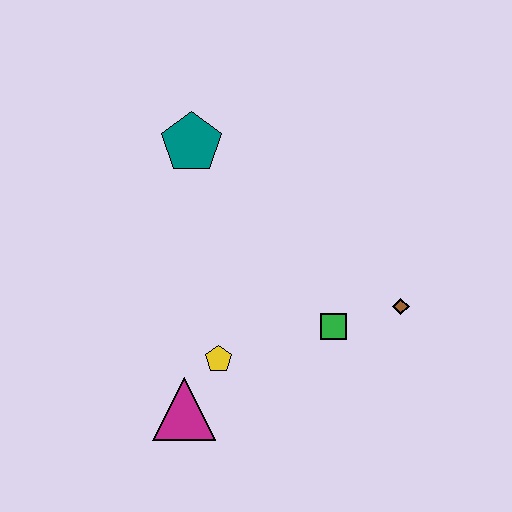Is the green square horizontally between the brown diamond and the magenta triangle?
Yes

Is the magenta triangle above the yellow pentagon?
No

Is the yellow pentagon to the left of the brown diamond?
Yes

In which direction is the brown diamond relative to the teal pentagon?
The brown diamond is to the right of the teal pentagon.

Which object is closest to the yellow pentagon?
The magenta triangle is closest to the yellow pentagon.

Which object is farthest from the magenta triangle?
The teal pentagon is farthest from the magenta triangle.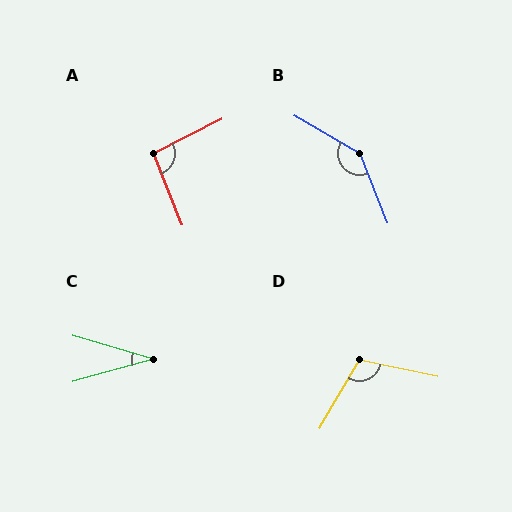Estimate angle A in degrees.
Approximately 95 degrees.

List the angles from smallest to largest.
C (32°), A (95°), D (108°), B (142°).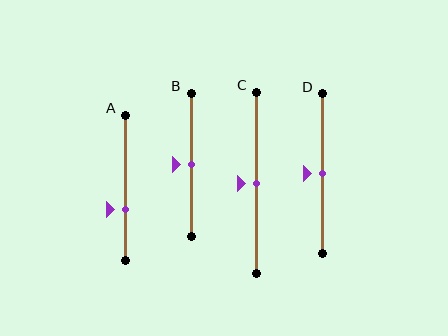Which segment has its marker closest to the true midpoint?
Segment B has its marker closest to the true midpoint.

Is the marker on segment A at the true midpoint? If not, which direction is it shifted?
No, the marker on segment A is shifted downward by about 15% of the segment length.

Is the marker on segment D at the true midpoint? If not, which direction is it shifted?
Yes, the marker on segment D is at the true midpoint.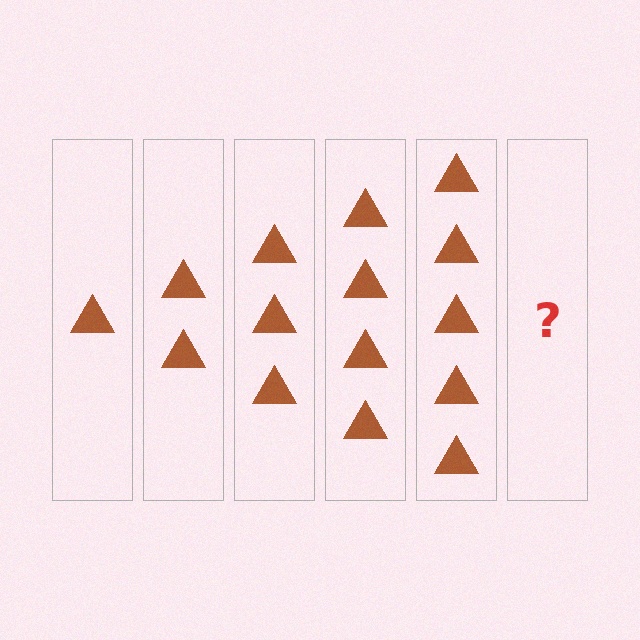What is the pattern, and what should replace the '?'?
The pattern is that each step adds one more triangle. The '?' should be 6 triangles.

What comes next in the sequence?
The next element should be 6 triangles.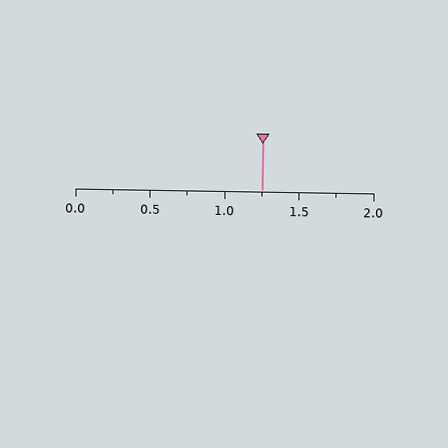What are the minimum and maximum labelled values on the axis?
The axis runs from 0.0 to 2.0.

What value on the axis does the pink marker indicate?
The marker indicates approximately 1.25.